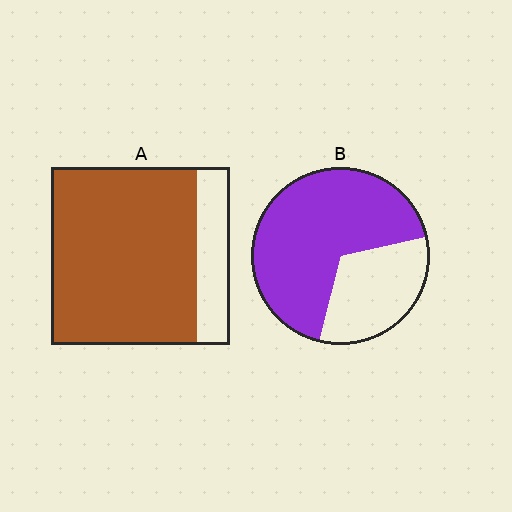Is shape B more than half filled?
Yes.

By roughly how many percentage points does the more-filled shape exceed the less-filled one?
By roughly 15 percentage points (A over B).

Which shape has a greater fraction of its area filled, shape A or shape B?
Shape A.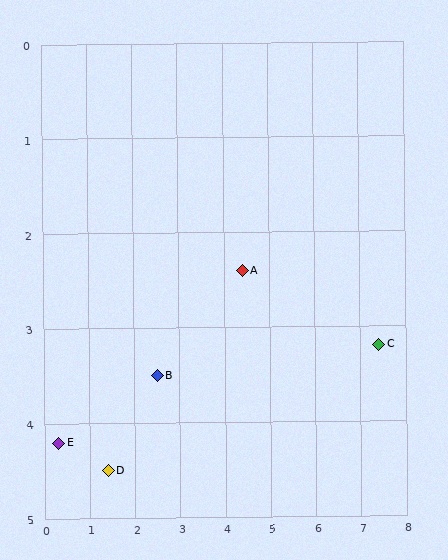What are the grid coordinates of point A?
Point A is at approximately (4.4, 2.4).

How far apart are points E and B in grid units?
Points E and B are about 2.3 grid units apart.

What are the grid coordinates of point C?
Point C is at approximately (7.4, 3.2).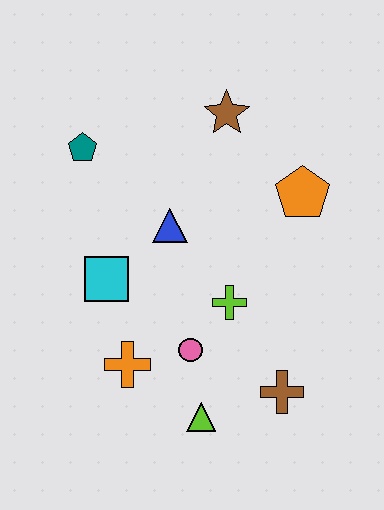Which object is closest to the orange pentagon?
The brown star is closest to the orange pentagon.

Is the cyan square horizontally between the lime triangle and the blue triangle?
No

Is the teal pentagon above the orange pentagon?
Yes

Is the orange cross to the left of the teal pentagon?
No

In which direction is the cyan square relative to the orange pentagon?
The cyan square is to the left of the orange pentagon.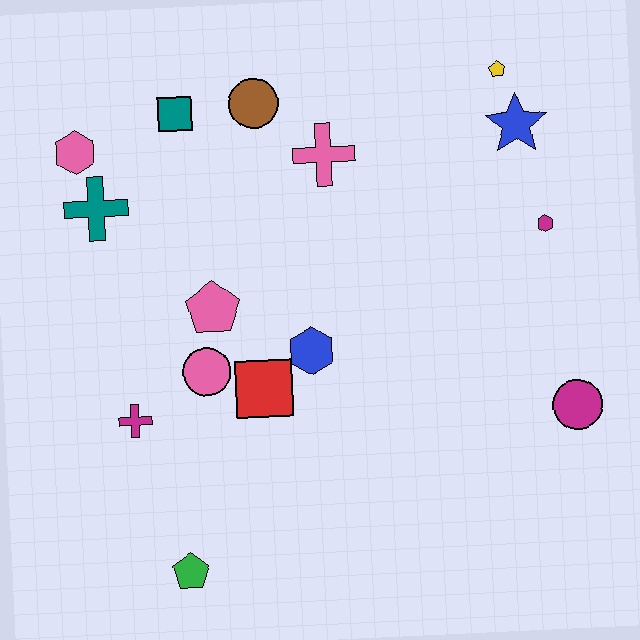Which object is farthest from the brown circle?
The green pentagon is farthest from the brown circle.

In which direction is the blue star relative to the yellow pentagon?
The blue star is below the yellow pentagon.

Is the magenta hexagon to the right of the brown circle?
Yes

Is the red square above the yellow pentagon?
No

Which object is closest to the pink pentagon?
The pink circle is closest to the pink pentagon.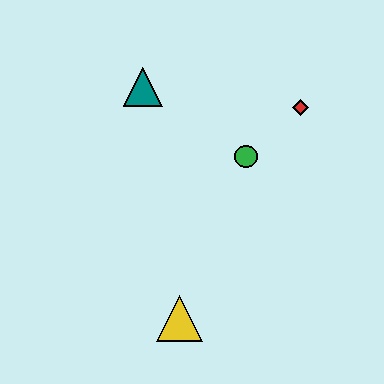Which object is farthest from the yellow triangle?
The red diamond is farthest from the yellow triangle.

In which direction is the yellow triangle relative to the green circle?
The yellow triangle is below the green circle.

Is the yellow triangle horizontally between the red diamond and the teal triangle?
Yes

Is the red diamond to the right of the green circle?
Yes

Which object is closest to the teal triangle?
The green circle is closest to the teal triangle.